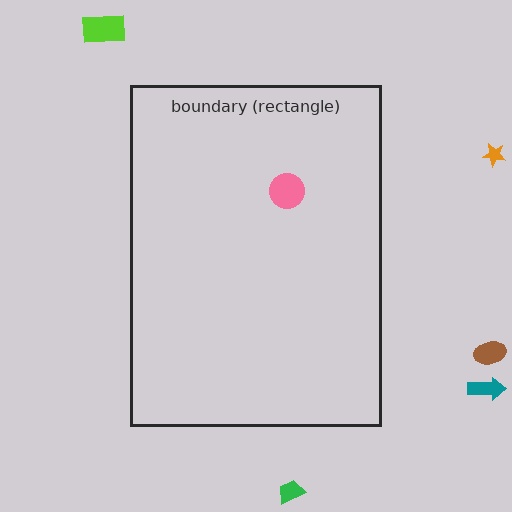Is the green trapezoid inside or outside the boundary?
Outside.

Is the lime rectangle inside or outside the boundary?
Outside.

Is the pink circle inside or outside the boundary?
Inside.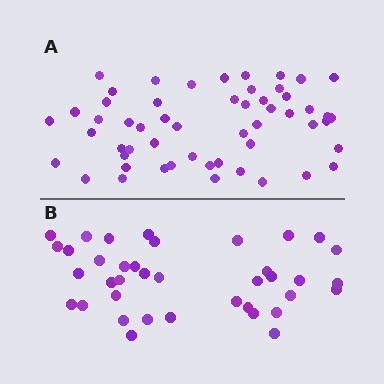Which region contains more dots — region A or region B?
Region A (the top region) has more dots.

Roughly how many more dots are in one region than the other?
Region A has approximately 15 more dots than region B.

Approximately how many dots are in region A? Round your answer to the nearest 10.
About 50 dots. (The exact count is 54, which rounds to 50.)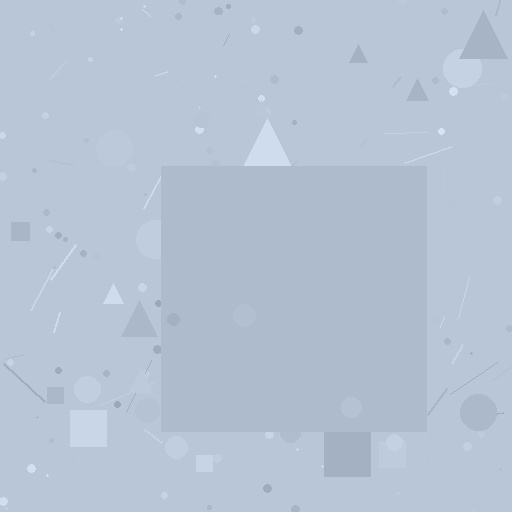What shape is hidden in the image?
A square is hidden in the image.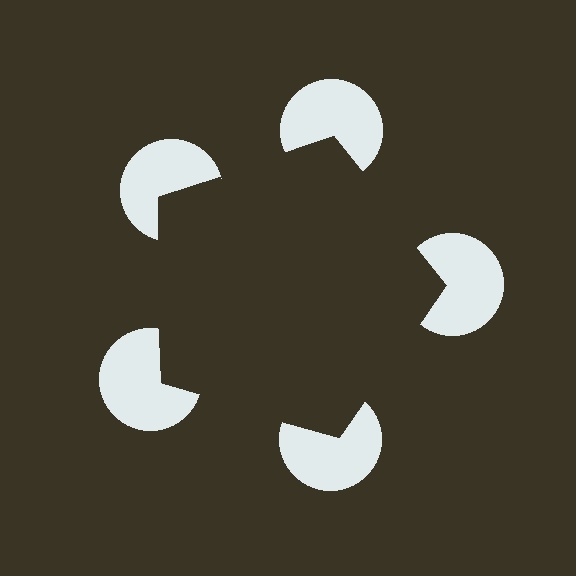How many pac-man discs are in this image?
There are 5 — one at each vertex of the illusory pentagon.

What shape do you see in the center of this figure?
An illusory pentagon — its edges are inferred from the aligned wedge cuts in the pac-man discs, not physically drawn.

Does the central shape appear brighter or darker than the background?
It typically appears slightly darker than the background, even though no actual brightness change is drawn.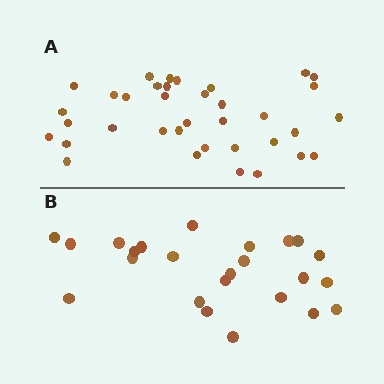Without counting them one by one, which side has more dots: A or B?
Region A (the top region) has more dots.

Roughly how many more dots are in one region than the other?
Region A has roughly 12 or so more dots than region B.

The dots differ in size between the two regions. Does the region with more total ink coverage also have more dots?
No. Region B has more total ink coverage because its dots are larger, but region A actually contains more individual dots. Total area can be misleading — the number of items is what matters here.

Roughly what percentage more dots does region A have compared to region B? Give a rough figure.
About 50% more.